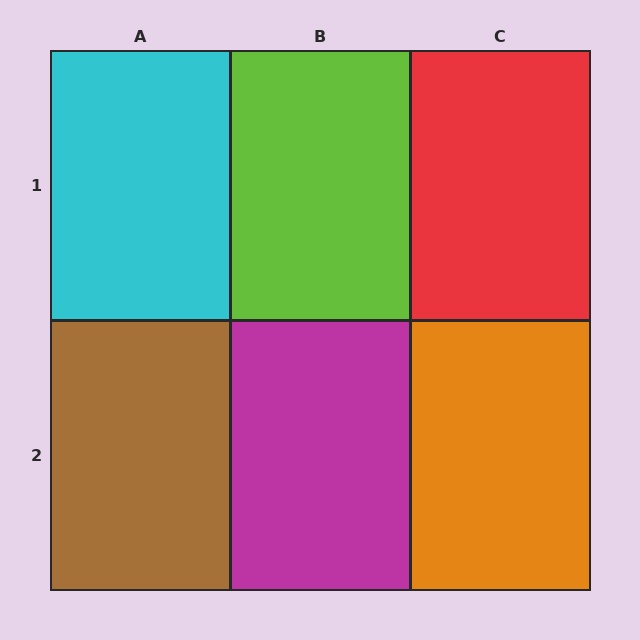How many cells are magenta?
1 cell is magenta.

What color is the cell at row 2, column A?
Brown.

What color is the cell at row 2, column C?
Orange.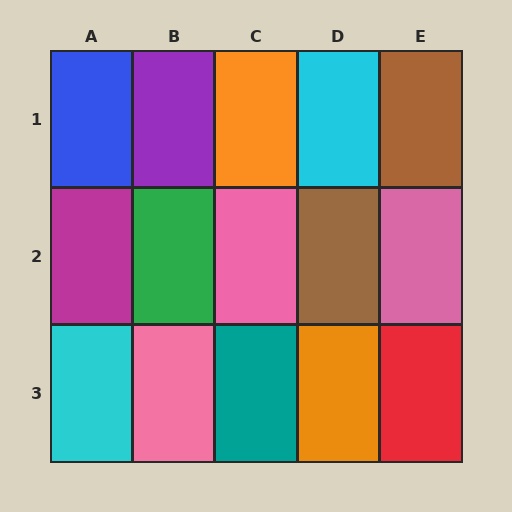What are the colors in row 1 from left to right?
Blue, purple, orange, cyan, brown.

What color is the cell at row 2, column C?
Pink.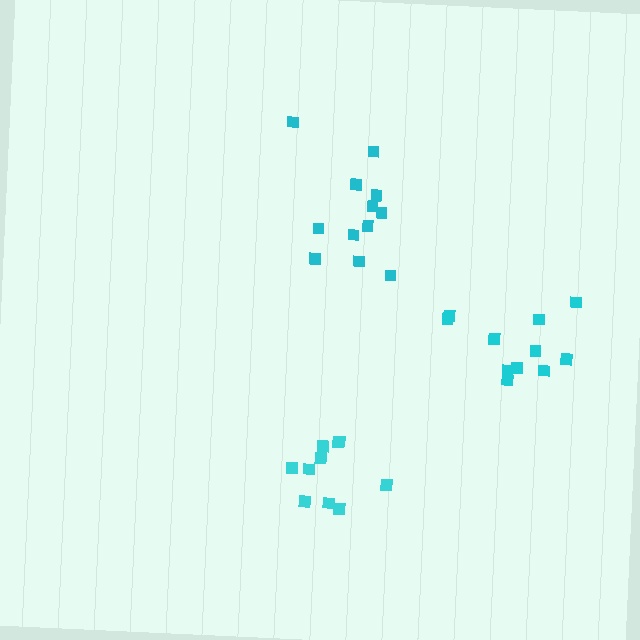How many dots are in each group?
Group 1: 10 dots, Group 2: 11 dots, Group 3: 12 dots (33 total).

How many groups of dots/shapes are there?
There are 3 groups.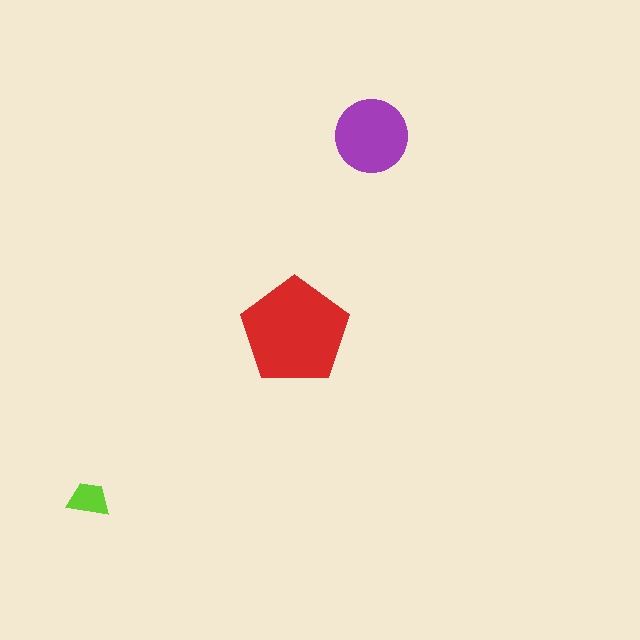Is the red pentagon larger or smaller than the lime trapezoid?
Larger.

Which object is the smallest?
The lime trapezoid.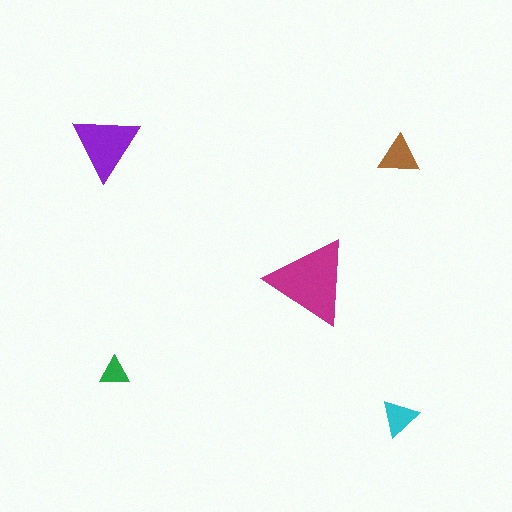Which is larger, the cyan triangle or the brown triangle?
The brown one.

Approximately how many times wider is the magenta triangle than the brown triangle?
About 2 times wider.